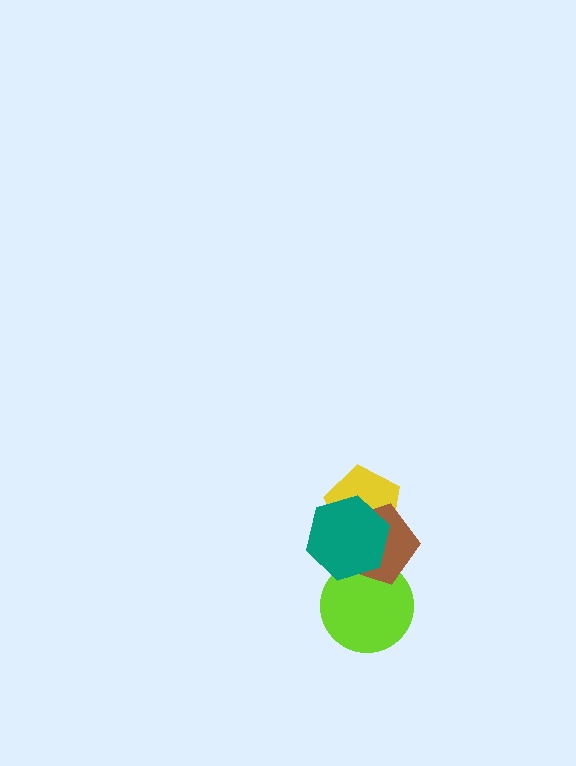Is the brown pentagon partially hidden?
Yes, it is partially covered by another shape.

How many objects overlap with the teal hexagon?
4 objects overlap with the teal hexagon.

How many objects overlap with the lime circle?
3 objects overlap with the lime circle.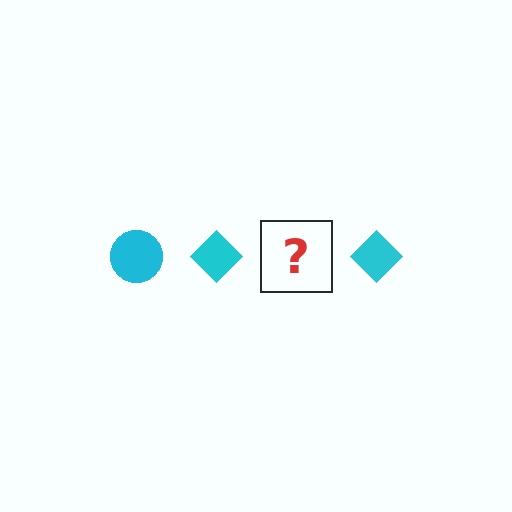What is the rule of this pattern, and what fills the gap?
The rule is that the pattern cycles through circle, diamond shapes in cyan. The gap should be filled with a cyan circle.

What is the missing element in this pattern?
The missing element is a cyan circle.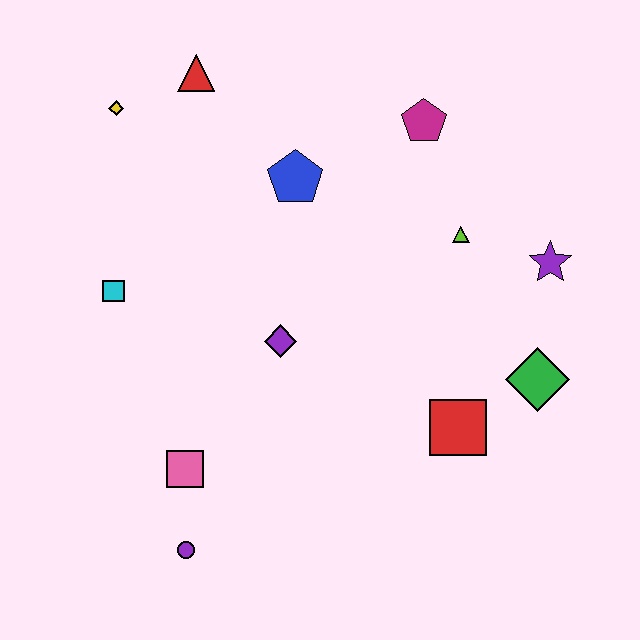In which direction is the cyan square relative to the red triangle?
The cyan square is below the red triangle.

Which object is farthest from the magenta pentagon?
The purple circle is farthest from the magenta pentagon.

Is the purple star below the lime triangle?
Yes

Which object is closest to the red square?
The green diamond is closest to the red square.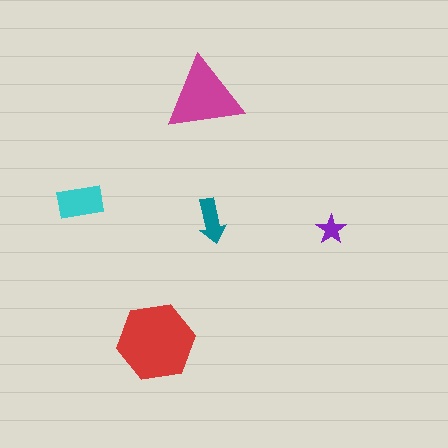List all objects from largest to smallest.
The red hexagon, the magenta triangle, the cyan rectangle, the teal arrow, the purple star.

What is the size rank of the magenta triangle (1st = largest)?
2nd.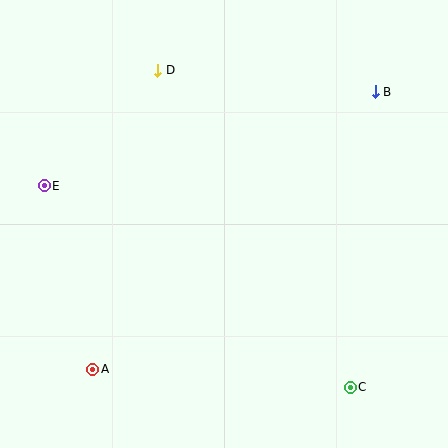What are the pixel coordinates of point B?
Point B is at (375, 92).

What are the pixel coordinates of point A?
Point A is at (92, 369).